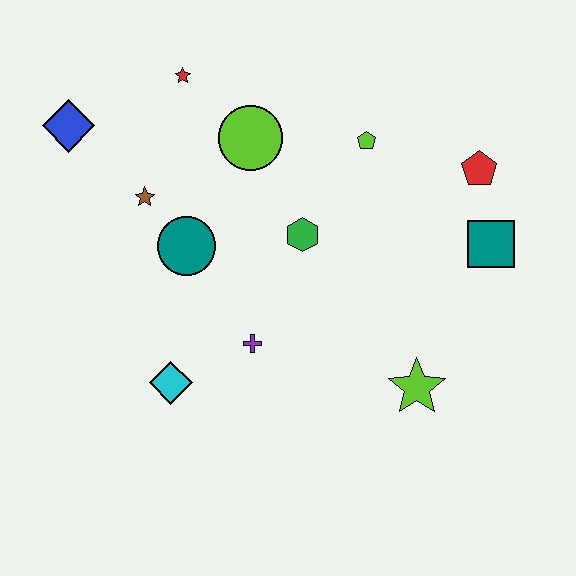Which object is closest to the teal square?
The red pentagon is closest to the teal square.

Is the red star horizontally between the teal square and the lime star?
No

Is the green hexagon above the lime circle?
No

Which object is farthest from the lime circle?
The lime star is farthest from the lime circle.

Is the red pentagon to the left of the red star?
No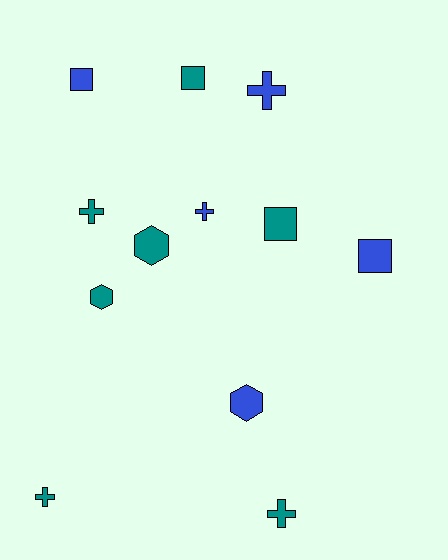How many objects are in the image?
There are 12 objects.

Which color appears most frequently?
Teal, with 7 objects.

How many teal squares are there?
There are 2 teal squares.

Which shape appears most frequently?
Cross, with 5 objects.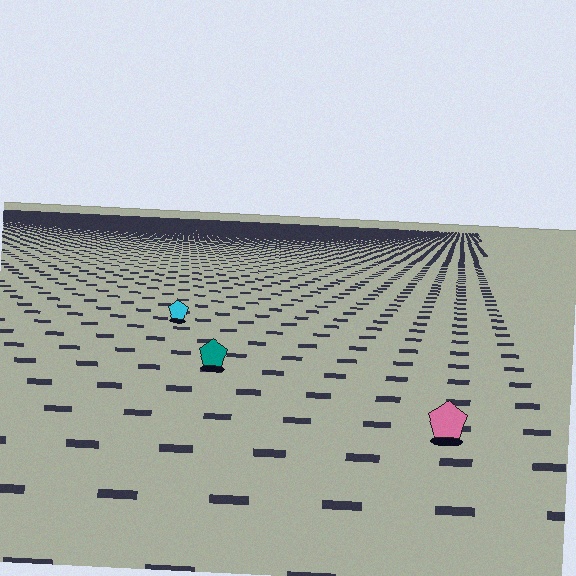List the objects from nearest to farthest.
From nearest to farthest: the pink pentagon, the teal pentagon, the cyan pentagon.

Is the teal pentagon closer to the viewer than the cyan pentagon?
Yes. The teal pentagon is closer — you can tell from the texture gradient: the ground texture is coarser near it.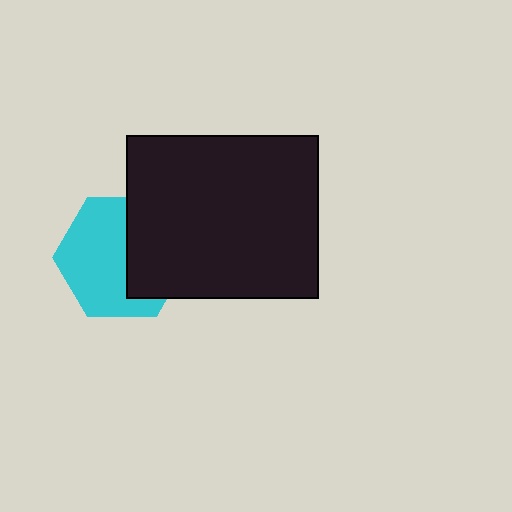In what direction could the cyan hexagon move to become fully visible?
The cyan hexagon could move left. That would shift it out from behind the black rectangle entirely.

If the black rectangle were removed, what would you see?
You would see the complete cyan hexagon.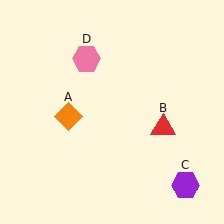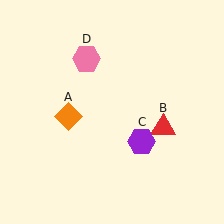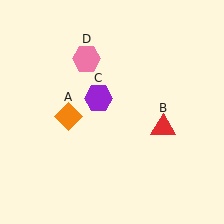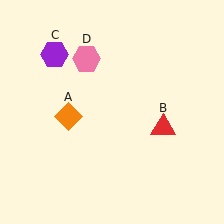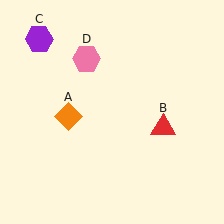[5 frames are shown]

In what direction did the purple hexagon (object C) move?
The purple hexagon (object C) moved up and to the left.